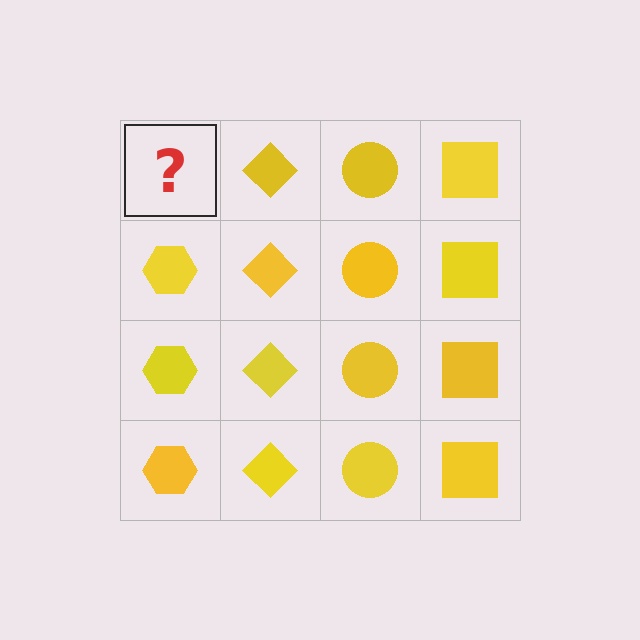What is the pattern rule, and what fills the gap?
The rule is that each column has a consistent shape. The gap should be filled with a yellow hexagon.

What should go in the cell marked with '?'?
The missing cell should contain a yellow hexagon.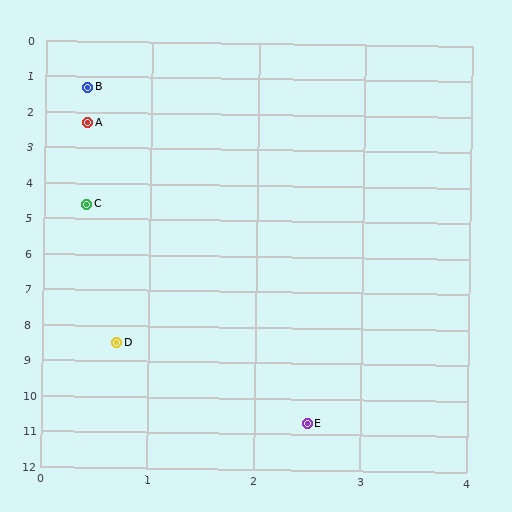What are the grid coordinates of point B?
Point B is at approximately (0.4, 1.3).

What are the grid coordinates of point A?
Point A is at approximately (0.4, 2.3).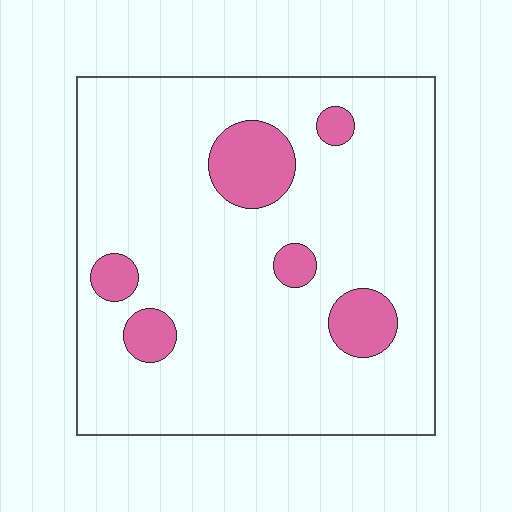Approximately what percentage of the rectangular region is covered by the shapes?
Approximately 15%.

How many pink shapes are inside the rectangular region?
6.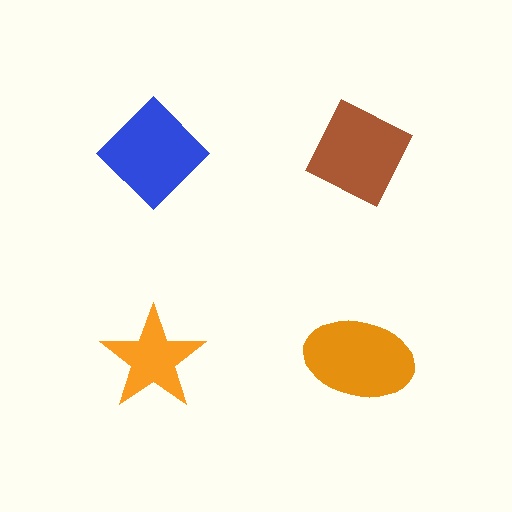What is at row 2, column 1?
An orange star.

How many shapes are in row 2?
2 shapes.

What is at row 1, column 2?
A brown diamond.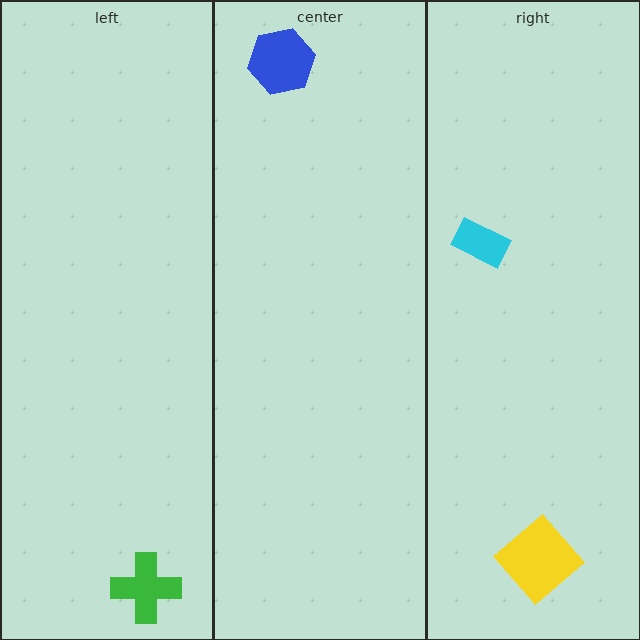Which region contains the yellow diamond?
The right region.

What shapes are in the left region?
The green cross.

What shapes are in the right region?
The yellow diamond, the cyan rectangle.